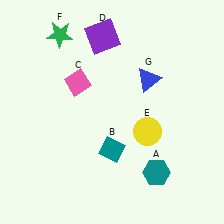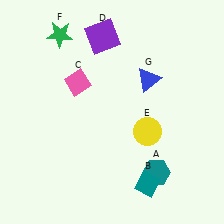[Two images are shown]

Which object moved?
The teal diamond (B) moved right.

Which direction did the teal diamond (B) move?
The teal diamond (B) moved right.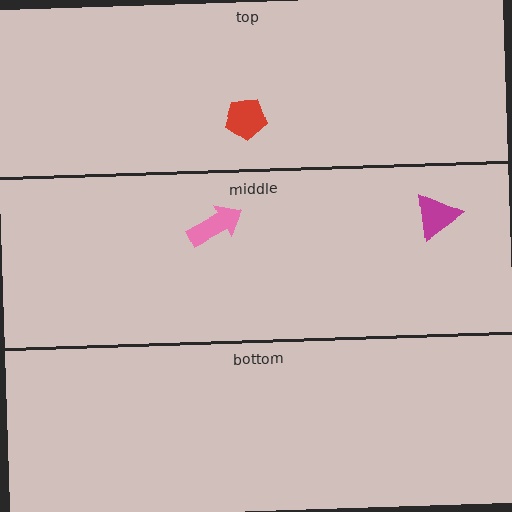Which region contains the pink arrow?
The middle region.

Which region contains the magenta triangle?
The middle region.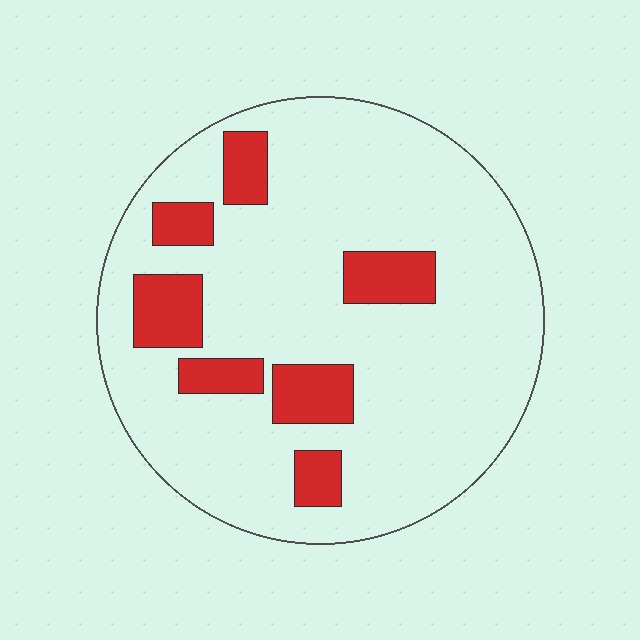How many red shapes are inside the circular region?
7.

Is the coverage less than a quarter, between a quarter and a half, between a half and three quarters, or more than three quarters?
Less than a quarter.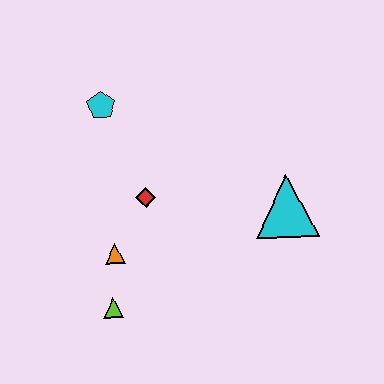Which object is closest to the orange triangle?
The lime triangle is closest to the orange triangle.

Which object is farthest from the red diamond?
The cyan triangle is farthest from the red diamond.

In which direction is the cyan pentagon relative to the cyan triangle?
The cyan pentagon is to the left of the cyan triangle.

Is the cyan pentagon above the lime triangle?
Yes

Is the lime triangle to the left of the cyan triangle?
Yes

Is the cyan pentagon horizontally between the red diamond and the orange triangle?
No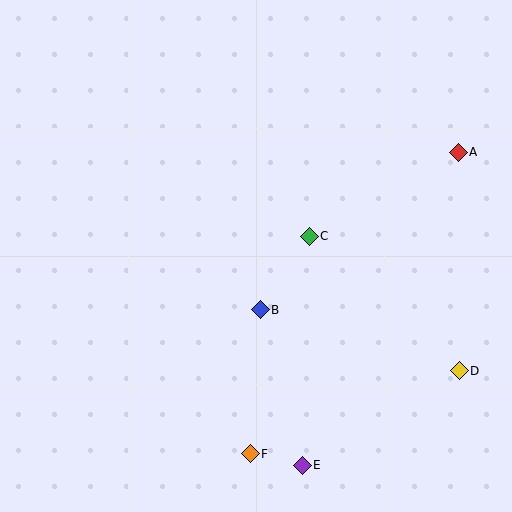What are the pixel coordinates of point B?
Point B is at (260, 310).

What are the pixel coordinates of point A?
Point A is at (458, 152).